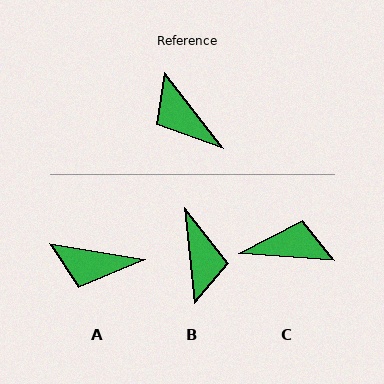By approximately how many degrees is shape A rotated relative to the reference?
Approximately 43 degrees counter-clockwise.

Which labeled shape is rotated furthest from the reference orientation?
B, about 148 degrees away.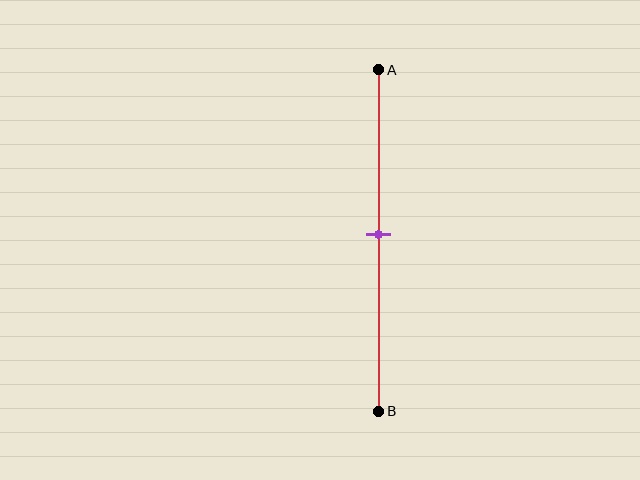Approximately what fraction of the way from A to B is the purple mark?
The purple mark is approximately 50% of the way from A to B.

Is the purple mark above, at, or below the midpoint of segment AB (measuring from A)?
The purple mark is approximately at the midpoint of segment AB.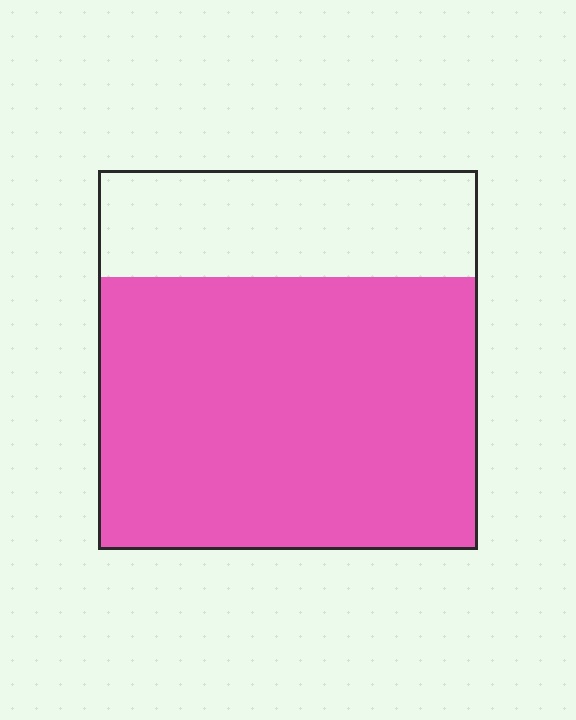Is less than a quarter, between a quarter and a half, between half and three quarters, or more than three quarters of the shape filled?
Between half and three quarters.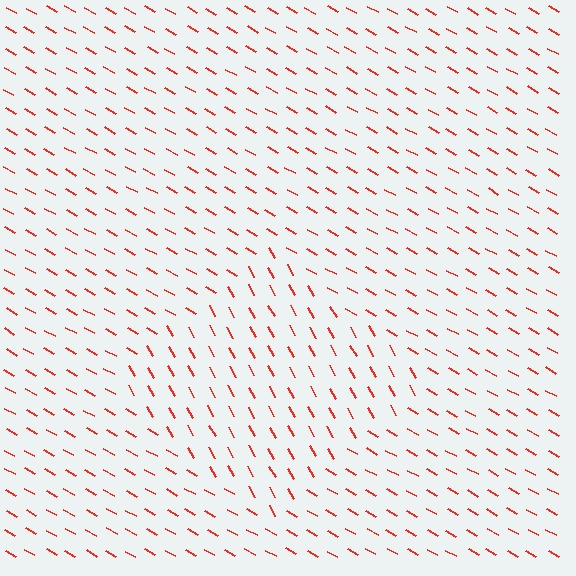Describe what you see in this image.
The image is filled with small red line segments. A diamond region in the image has lines oriented differently from the surrounding lines, creating a visible texture boundary.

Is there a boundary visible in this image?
Yes, there is a texture boundary formed by a change in line orientation.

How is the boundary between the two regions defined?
The boundary is defined purely by a change in line orientation (approximately 32 degrees difference). All lines are the same color and thickness.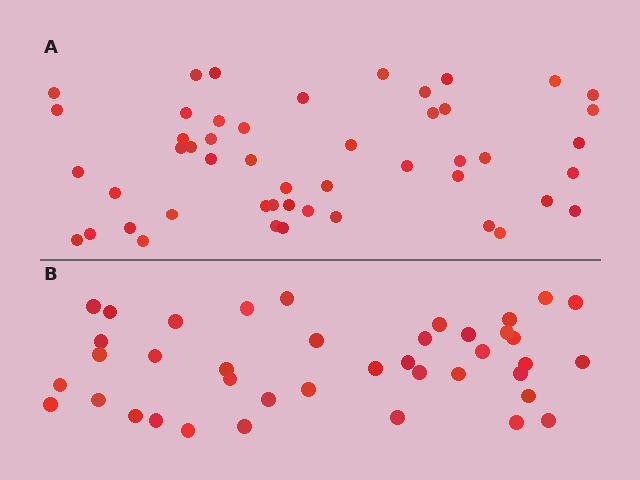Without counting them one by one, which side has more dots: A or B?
Region A (the top region) has more dots.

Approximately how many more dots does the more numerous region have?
Region A has roughly 8 or so more dots than region B.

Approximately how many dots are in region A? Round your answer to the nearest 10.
About 50 dots. (The exact count is 49, which rounds to 50.)